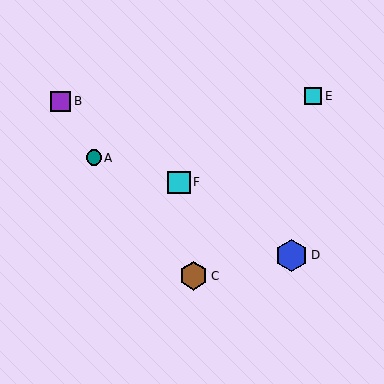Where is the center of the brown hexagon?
The center of the brown hexagon is at (193, 276).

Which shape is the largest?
The blue hexagon (labeled D) is the largest.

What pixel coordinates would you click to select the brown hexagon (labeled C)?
Click at (193, 276) to select the brown hexagon C.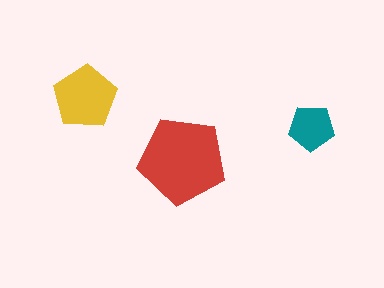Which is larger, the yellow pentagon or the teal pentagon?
The yellow one.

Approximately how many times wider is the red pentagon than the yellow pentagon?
About 1.5 times wider.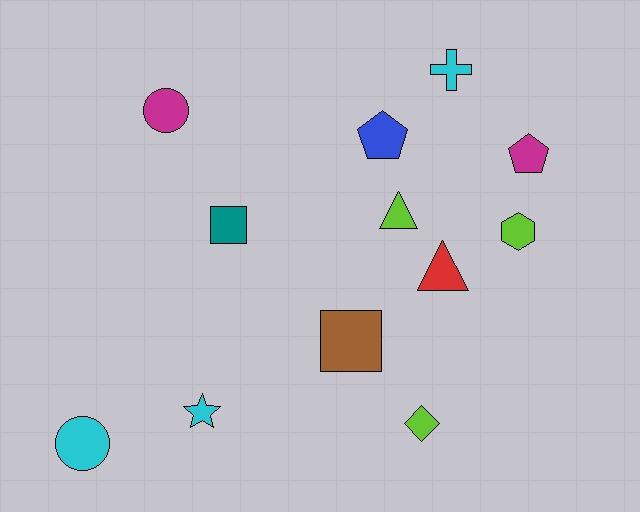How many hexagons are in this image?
There is 1 hexagon.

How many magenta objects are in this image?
There are 2 magenta objects.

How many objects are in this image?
There are 12 objects.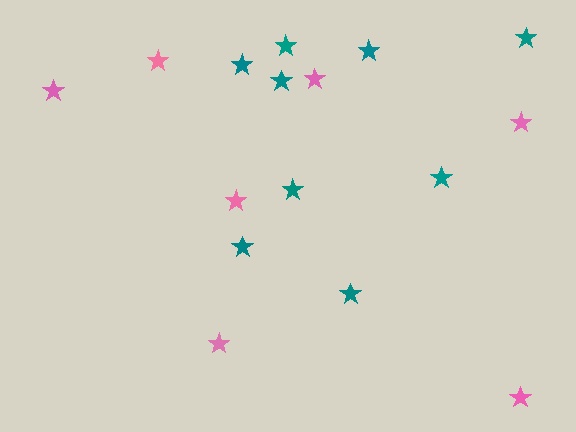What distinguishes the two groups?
There are 2 groups: one group of teal stars (9) and one group of pink stars (7).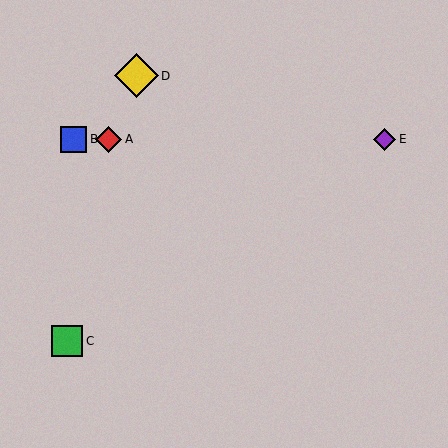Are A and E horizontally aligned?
Yes, both are at y≈139.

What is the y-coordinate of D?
Object D is at y≈76.